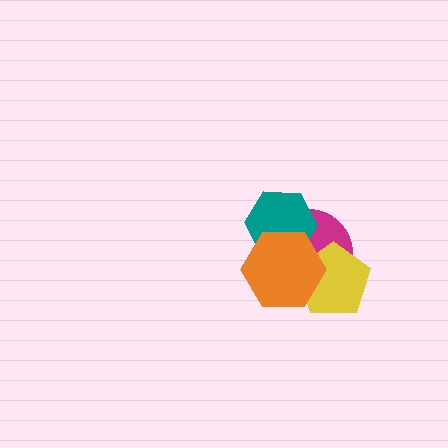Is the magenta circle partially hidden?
Yes, it is partially covered by another shape.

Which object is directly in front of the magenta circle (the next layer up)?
The yellow pentagon is directly in front of the magenta circle.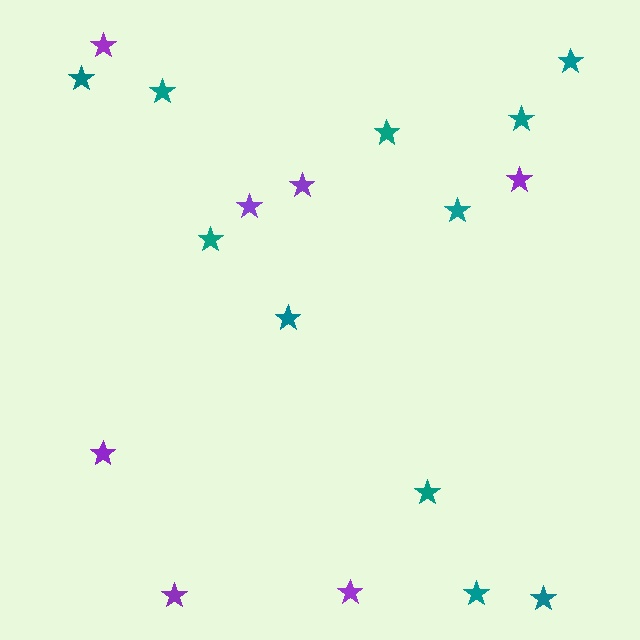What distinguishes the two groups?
There are 2 groups: one group of purple stars (7) and one group of teal stars (11).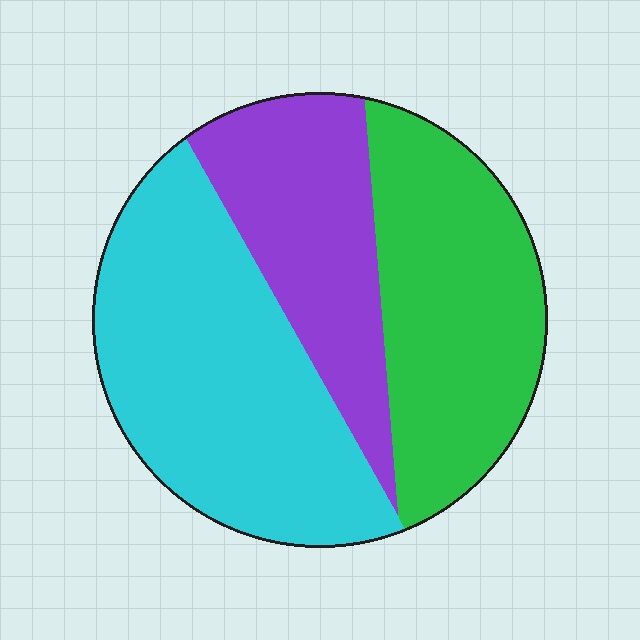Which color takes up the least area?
Purple, at roughly 25%.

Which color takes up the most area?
Cyan, at roughly 40%.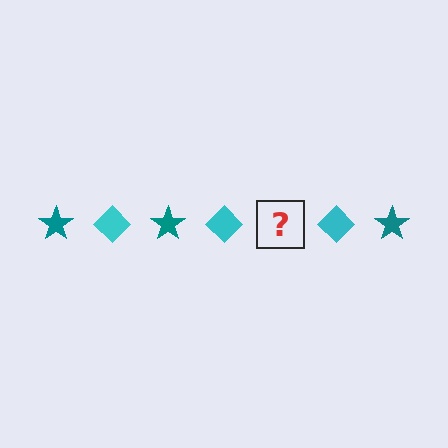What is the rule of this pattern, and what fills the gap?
The rule is that the pattern alternates between teal star and cyan diamond. The gap should be filled with a teal star.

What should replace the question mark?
The question mark should be replaced with a teal star.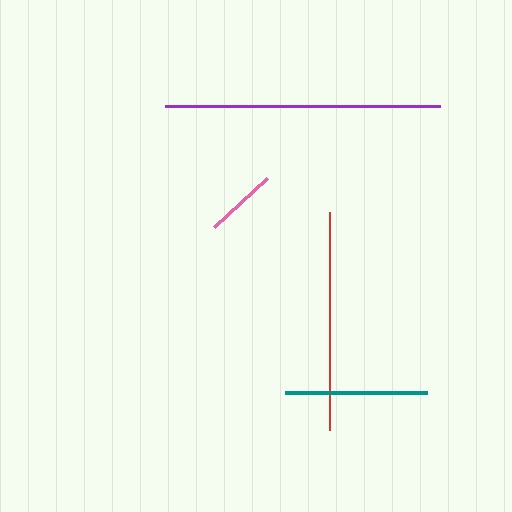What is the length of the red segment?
The red segment is approximately 218 pixels long.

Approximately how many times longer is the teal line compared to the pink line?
The teal line is approximately 2.0 times the length of the pink line.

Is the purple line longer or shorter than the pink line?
The purple line is longer than the pink line.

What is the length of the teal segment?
The teal segment is approximately 142 pixels long.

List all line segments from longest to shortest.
From longest to shortest: purple, red, teal, pink.